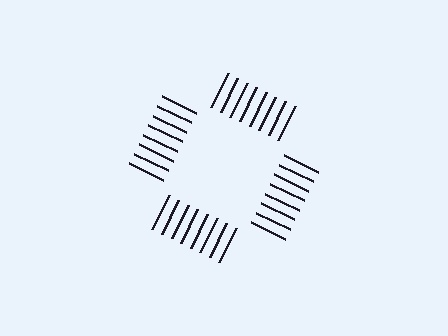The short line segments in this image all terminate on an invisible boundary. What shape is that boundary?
An illusory square — the line segments terminate on its edges but no continuous stroke is drawn.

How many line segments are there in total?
32 — 8 along each of the 4 edges.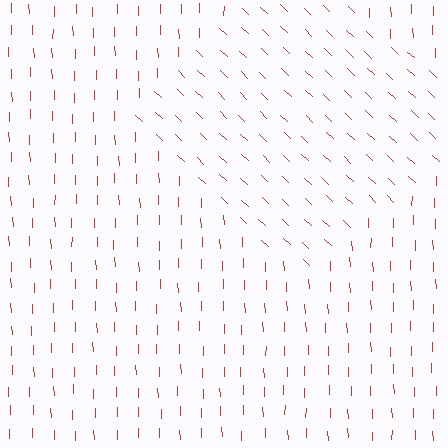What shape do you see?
I see a diamond.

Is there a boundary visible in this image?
Yes, there is a texture boundary formed by a change in line orientation.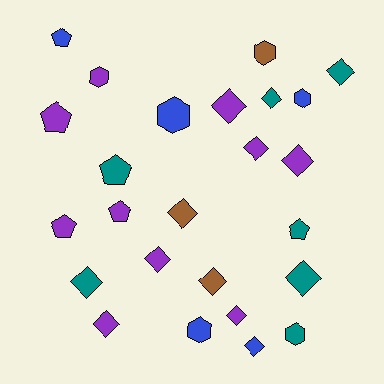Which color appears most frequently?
Purple, with 10 objects.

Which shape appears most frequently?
Diamond, with 13 objects.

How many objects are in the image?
There are 25 objects.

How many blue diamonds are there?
There is 1 blue diamond.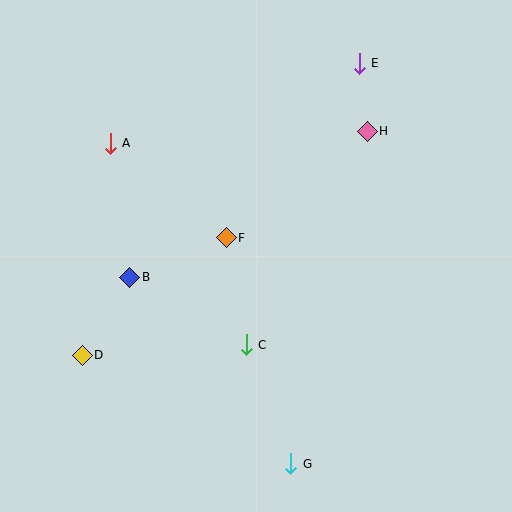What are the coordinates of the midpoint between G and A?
The midpoint between G and A is at (200, 303).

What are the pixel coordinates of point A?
Point A is at (110, 143).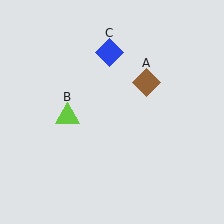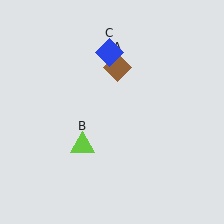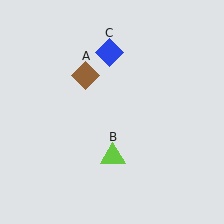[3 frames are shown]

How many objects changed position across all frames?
2 objects changed position: brown diamond (object A), lime triangle (object B).